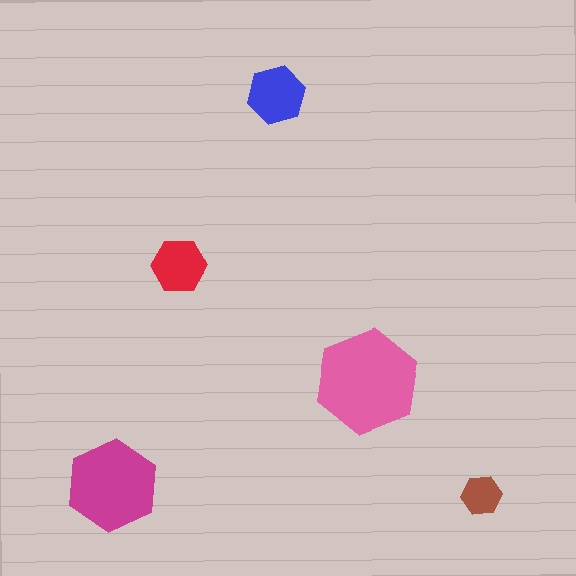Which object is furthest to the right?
The brown hexagon is rightmost.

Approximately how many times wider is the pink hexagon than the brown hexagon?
About 2.5 times wider.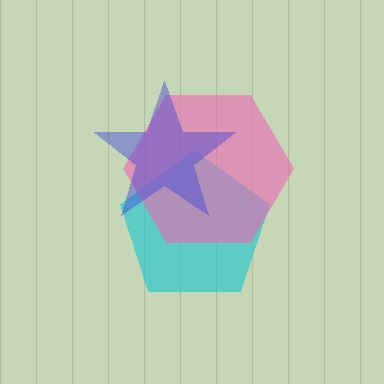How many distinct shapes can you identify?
There are 3 distinct shapes: a cyan pentagon, a pink hexagon, a blue star.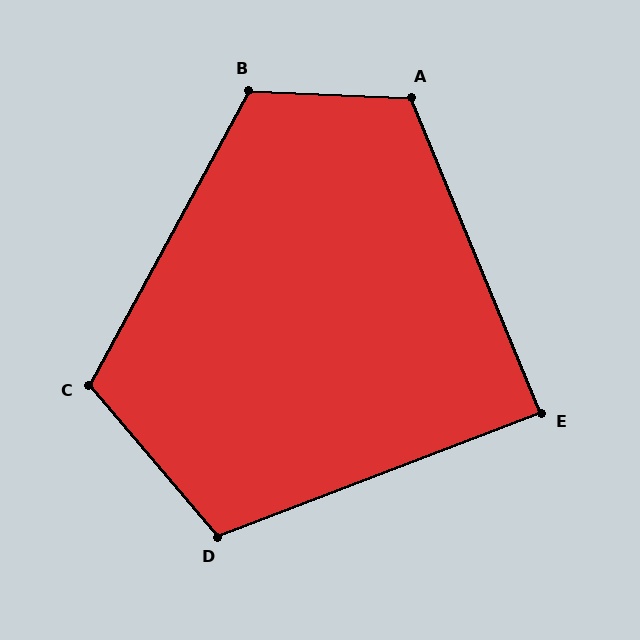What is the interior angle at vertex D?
Approximately 109 degrees (obtuse).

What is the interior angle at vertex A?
Approximately 115 degrees (obtuse).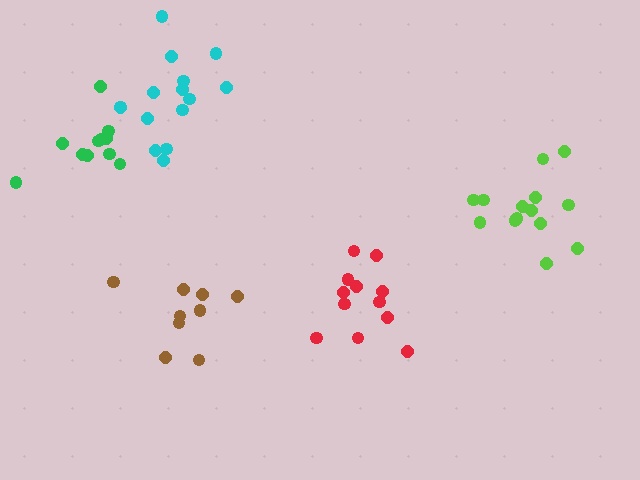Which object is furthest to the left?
The green cluster is leftmost.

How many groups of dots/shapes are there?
There are 5 groups.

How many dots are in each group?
Group 1: 15 dots, Group 2: 9 dots, Group 3: 14 dots, Group 4: 12 dots, Group 5: 11 dots (61 total).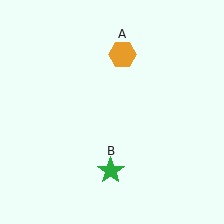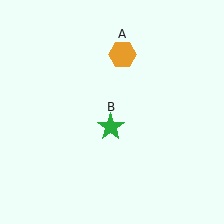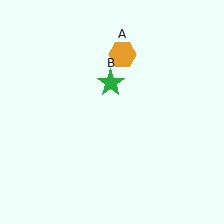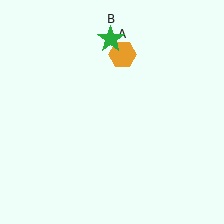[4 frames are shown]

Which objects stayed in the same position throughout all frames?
Orange hexagon (object A) remained stationary.